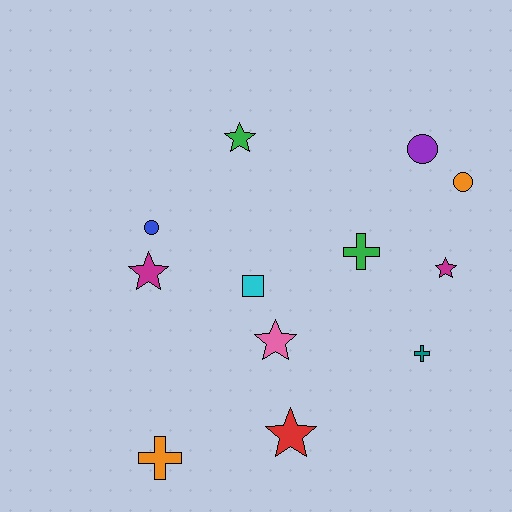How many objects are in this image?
There are 12 objects.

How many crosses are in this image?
There are 3 crosses.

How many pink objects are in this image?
There is 1 pink object.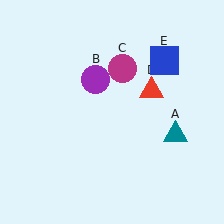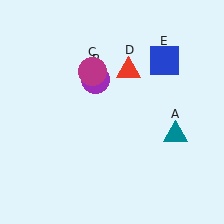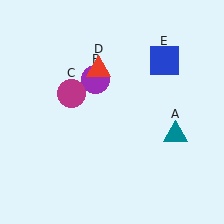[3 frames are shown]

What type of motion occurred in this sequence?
The magenta circle (object C), red triangle (object D) rotated counterclockwise around the center of the scene.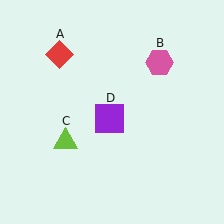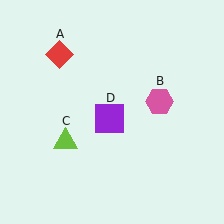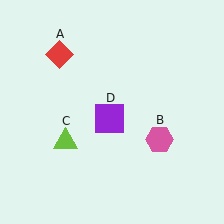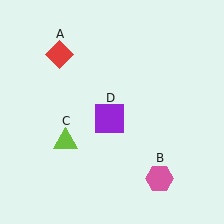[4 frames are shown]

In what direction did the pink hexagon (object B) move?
The pink hexagon (object B) moved down.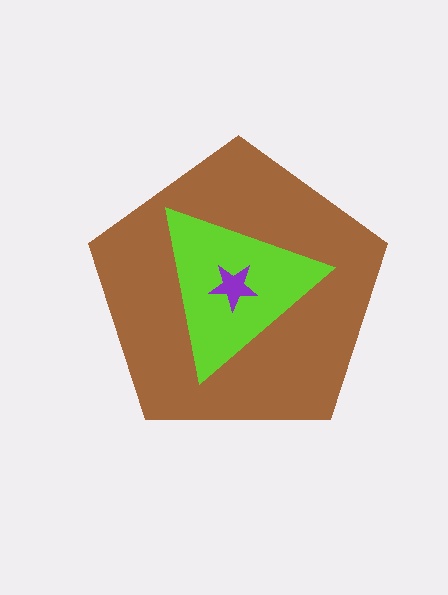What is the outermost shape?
The brown pentagon.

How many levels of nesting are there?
3.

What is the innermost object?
The purple star.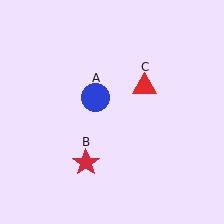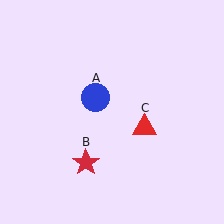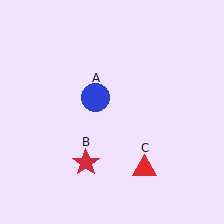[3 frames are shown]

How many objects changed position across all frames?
1 object changed position: red triangle (object C).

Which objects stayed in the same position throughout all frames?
Blue circle (object A) and red star (object B) remained stationary.